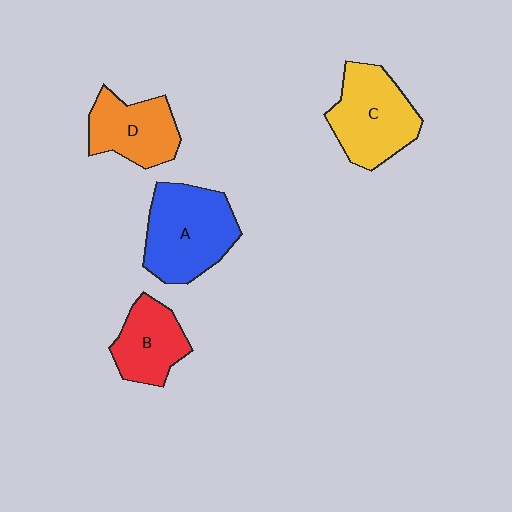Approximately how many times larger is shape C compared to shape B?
Approximately 1.4 times.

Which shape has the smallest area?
Shape B (red).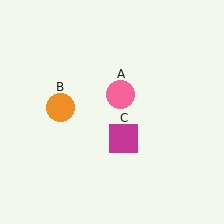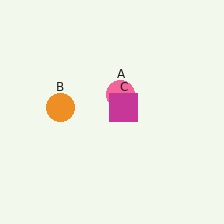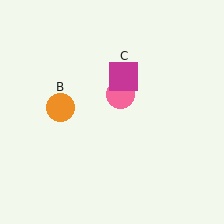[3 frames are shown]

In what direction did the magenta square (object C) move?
The magenta square (object C) moved up.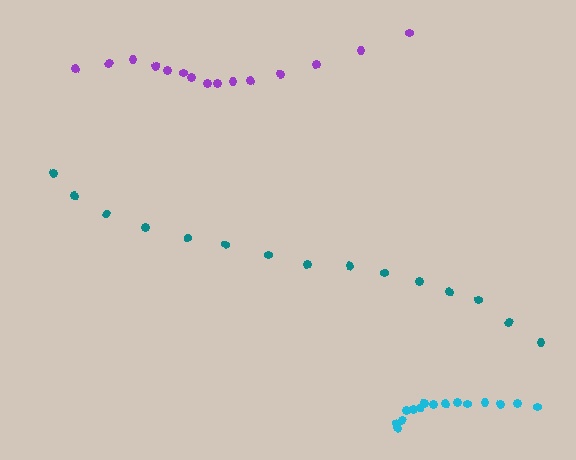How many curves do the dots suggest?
There are 3 distinct paths.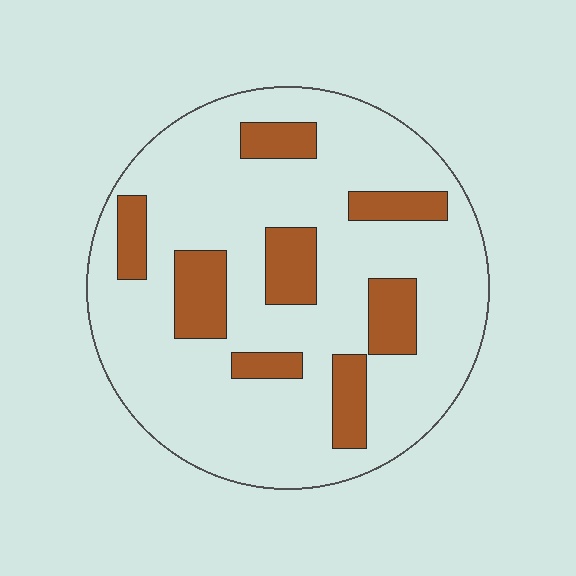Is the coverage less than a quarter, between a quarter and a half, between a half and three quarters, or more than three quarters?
Less than a quarter.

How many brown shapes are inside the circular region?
8.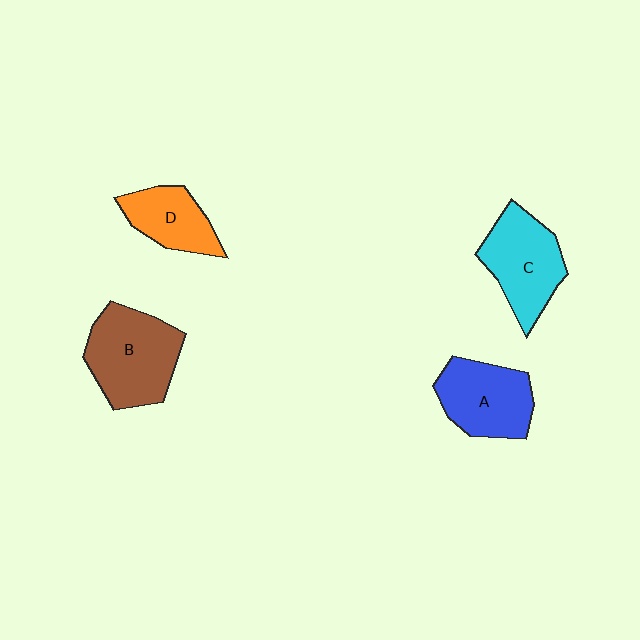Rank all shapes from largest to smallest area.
From largest to smallest: B (brown), C (cyan), A (blue), D (orange).